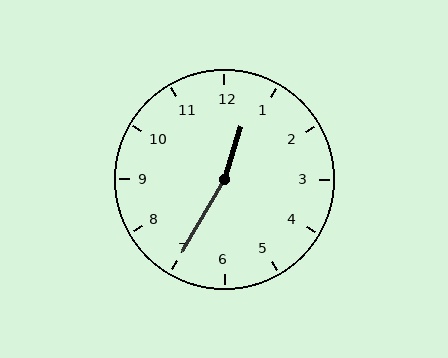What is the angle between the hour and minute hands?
Approximately 168 degrees.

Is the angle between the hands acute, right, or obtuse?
It is obtuse.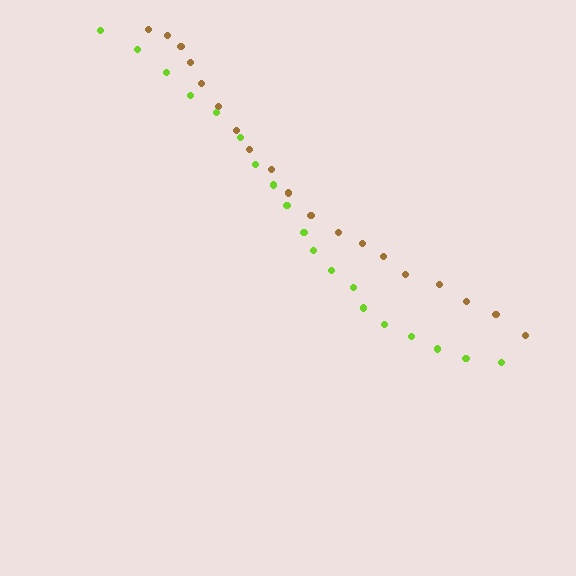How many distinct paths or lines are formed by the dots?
There are 2 distinct paths.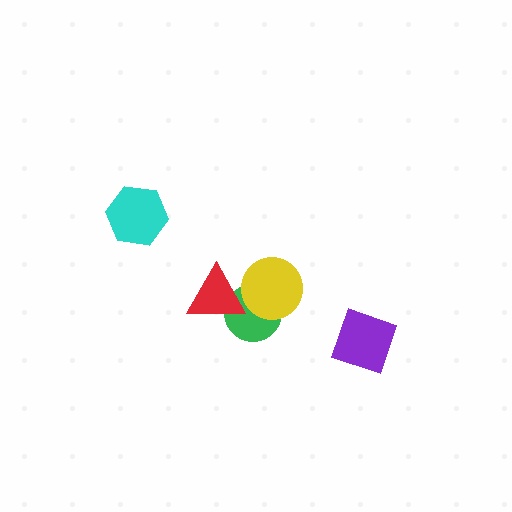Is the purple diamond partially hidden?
No, no other shape covers it.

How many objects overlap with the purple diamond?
0 objects overlap with the purple diamond.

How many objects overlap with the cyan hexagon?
0 objects overlap with the cyan hexagon.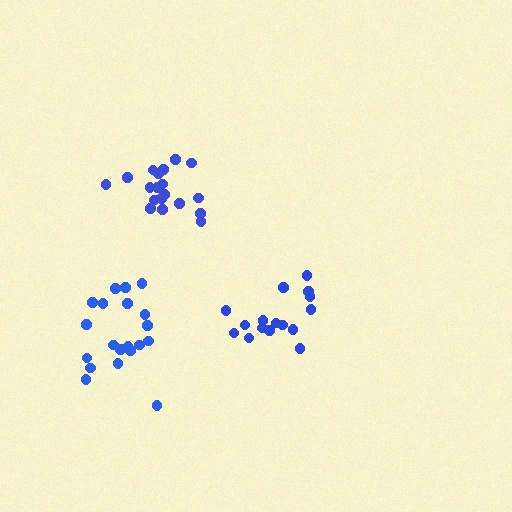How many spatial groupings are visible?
There are 3 spatial groupings.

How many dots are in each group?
Group 1: 16 dots, Group 2: 20 dots, Group 3: 19 dots (55 total).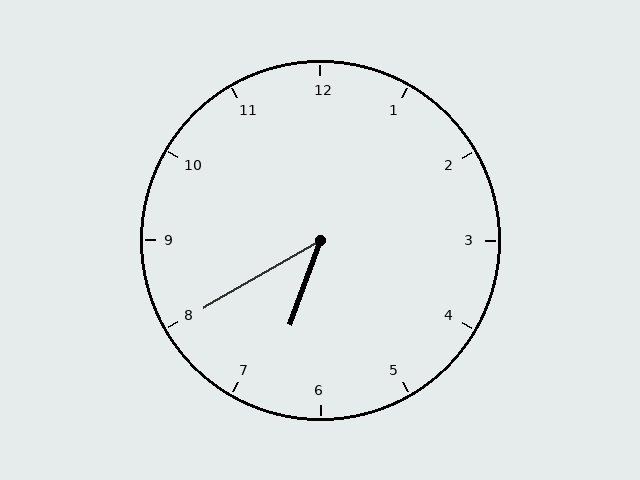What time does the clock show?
6:40.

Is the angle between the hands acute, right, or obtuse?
It is acute.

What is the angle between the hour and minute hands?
Approximately 40 degrees.